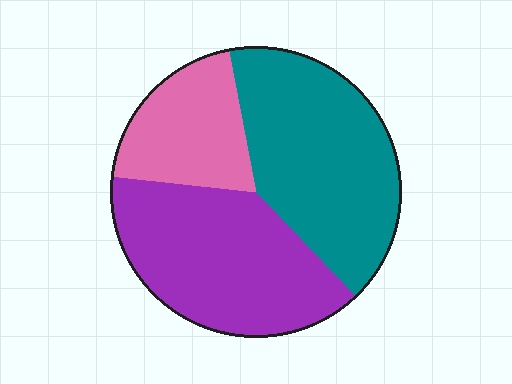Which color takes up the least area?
Pink, at roughly 20%.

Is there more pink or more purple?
Purple.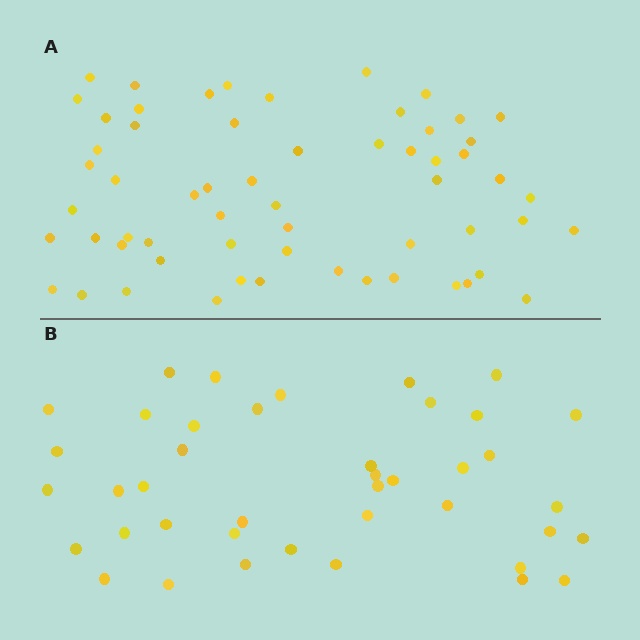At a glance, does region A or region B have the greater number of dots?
Region A (the top region) has more dots.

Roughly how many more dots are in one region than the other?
Region A has approximately 20 more dots than region B.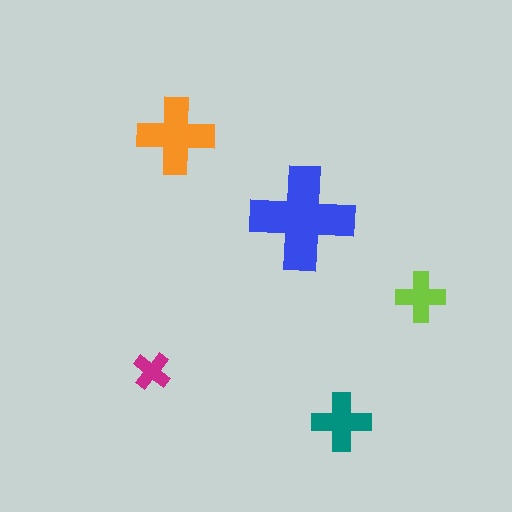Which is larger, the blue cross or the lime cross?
The blue one.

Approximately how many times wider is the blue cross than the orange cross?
About 1.5 times wider.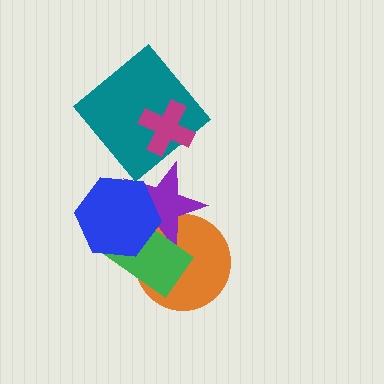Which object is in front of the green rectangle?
The blue hexagon is in front of the green rectangle.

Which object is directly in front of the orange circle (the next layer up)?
The purple star is directly in front of the orange circle.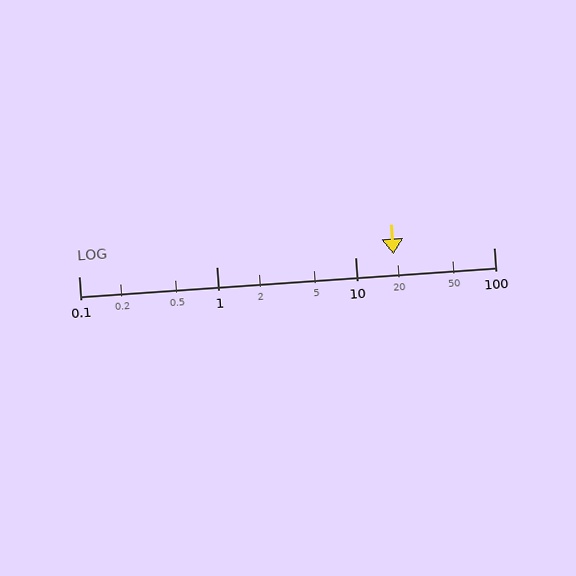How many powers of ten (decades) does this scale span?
The scale spans 3 decades, from 0.1 to 100.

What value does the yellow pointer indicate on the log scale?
The pointer indicates approximately 19.